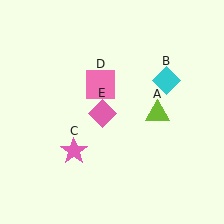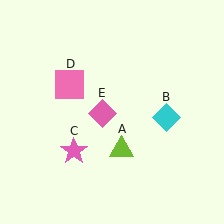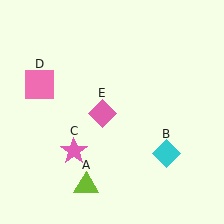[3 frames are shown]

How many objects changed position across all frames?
3 objects changed position: lime triangle (object A), cyan diamond (object B), pink square (object D).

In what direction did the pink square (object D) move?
The pink square (object D) moved left.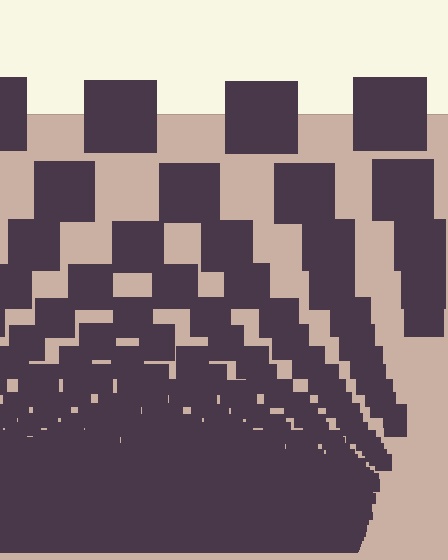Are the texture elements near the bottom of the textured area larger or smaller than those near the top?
Smaller. The gradient is inverted — elements near the bottom are smaller and denser.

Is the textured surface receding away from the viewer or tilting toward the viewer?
The surface appears to tilt toward the viewer. Texture elements get larger and sparser toward the top.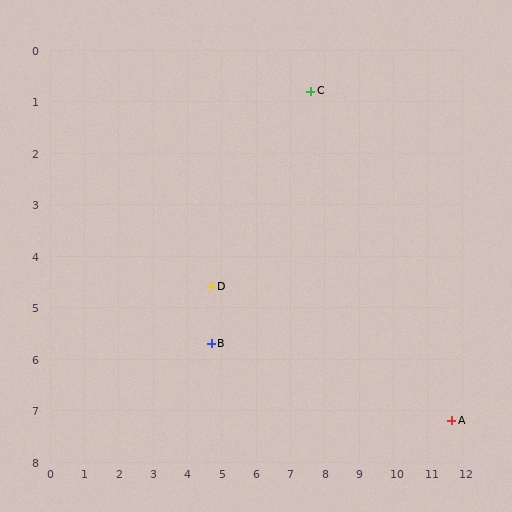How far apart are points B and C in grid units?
Points B and C are about 5.7 grid units apart.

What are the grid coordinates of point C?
Point C is at approximately (7.6, 0.8).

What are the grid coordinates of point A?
Point A is at approximately (11.7, 7.2).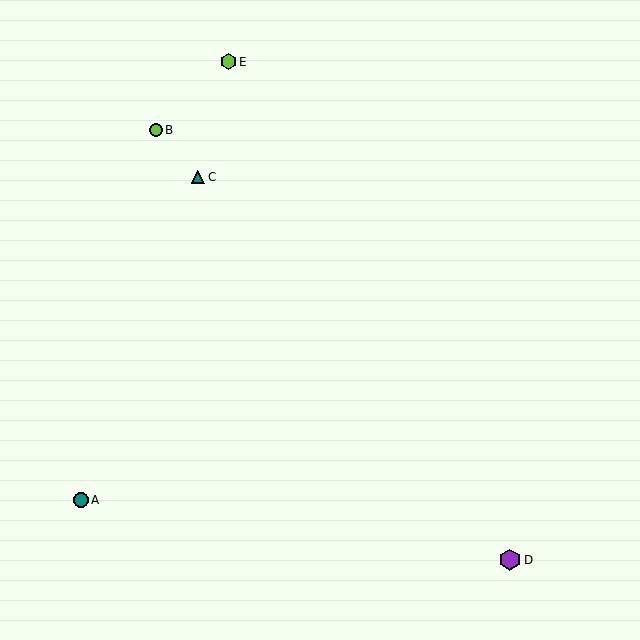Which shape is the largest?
The purple hexagon (labeled D) is the largest.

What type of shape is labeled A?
Shape A is a teal circle.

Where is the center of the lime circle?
The center of the lime circle is at (156, 130).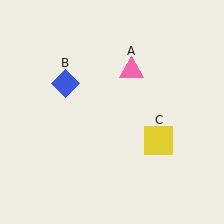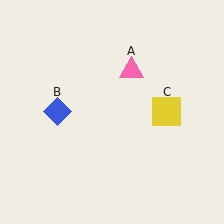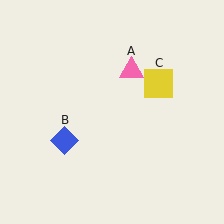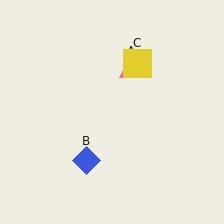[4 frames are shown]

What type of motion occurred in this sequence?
The blue diamond (object B), yellow square (object C) rotated counterclockwise around the center of the scene.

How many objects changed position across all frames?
2 objects changed position: blue diamond (object B), yellow square (object C).